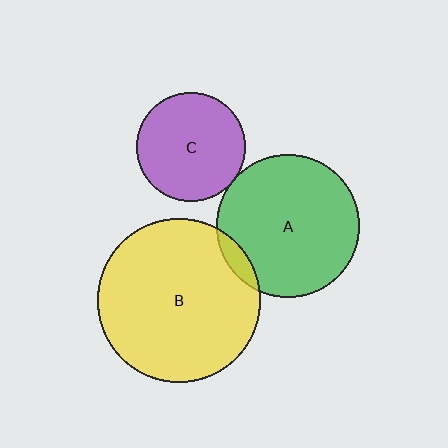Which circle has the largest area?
Circle B (yellow).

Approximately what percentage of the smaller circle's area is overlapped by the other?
Approximately 5%.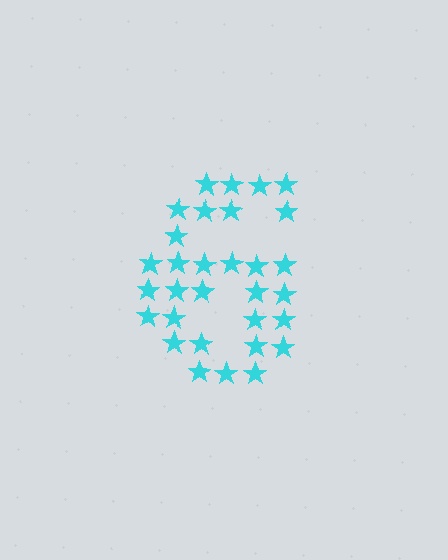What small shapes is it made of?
It is made of small stars.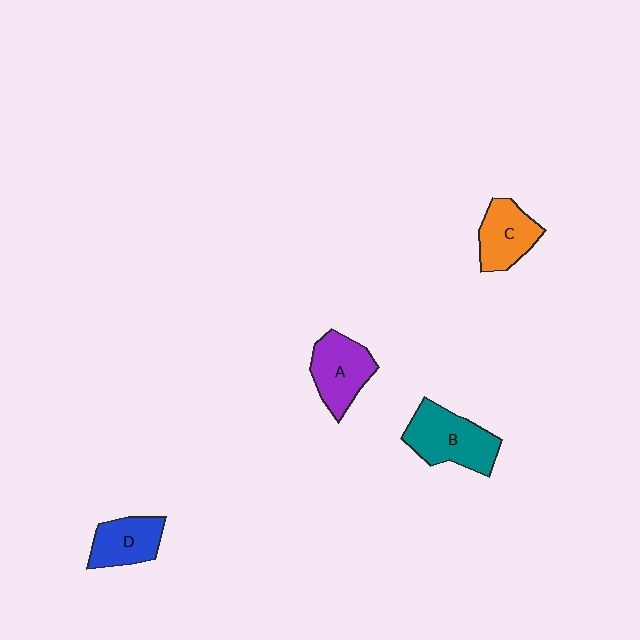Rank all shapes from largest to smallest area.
From largest to smallest: B (teal), A (purple), C (orange), D (blue).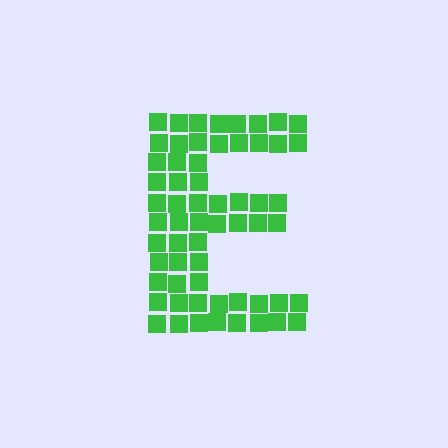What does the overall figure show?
The overall figure shows the letter E.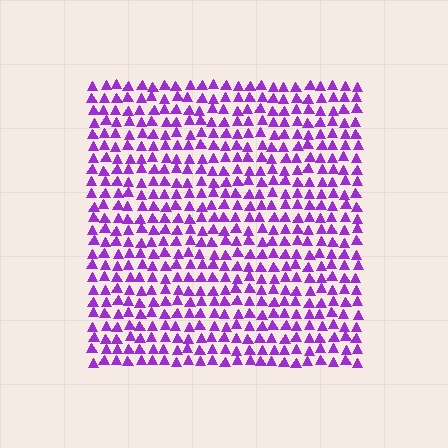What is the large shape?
The large shape is a square.